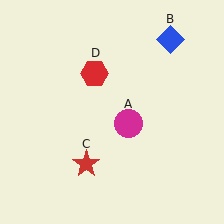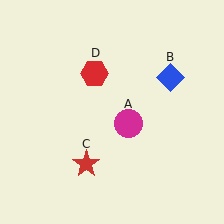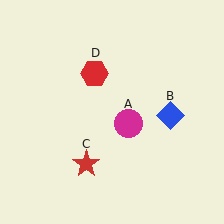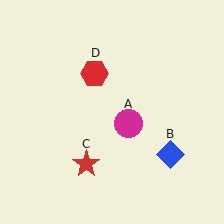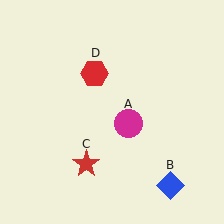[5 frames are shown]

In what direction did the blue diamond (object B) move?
The blue diamond (object B) moved down.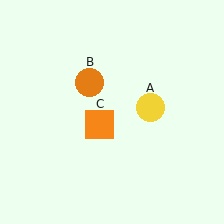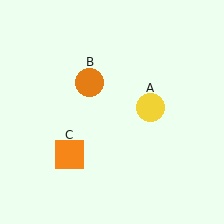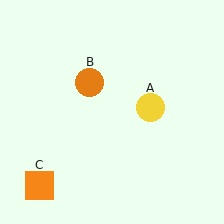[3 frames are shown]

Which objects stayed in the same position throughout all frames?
Yellow circle (object A) and orange circle (object B) remained stationary.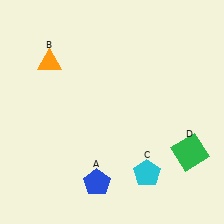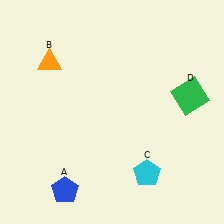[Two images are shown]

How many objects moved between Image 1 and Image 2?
2 objects moved between the two images.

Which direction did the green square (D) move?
The green square (D) moved up.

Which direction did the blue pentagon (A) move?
The blue pentagon (A) moved left.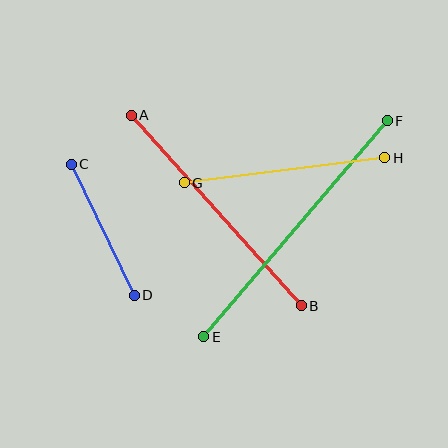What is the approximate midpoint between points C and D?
The midpoint is at approximately (103, 230) pixels.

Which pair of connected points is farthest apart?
Points E and F are farthest apart.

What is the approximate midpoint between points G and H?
The midpoint is at approximately (284, 170) pixels.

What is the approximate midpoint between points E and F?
The midpoint is at approximately (295, 229) pixels.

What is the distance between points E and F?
The distance is approximately 283 pixels.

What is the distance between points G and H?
The distance is approximately 202 pixels.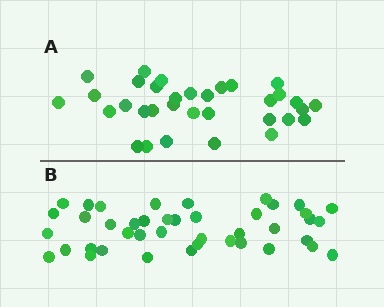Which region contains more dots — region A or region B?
Region B (the bottom region) has more dots.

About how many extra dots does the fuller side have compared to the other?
Region B has roughly 8 or so more dots than region A.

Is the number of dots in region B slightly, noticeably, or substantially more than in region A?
Region B has noticeably more, but not dramatically so. The ratio is roughly 1.3 to 1.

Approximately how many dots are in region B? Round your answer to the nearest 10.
About 40 dots. (The exact count is 42, which rounds to 40.)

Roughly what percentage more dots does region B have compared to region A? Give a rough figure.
About 25% more.